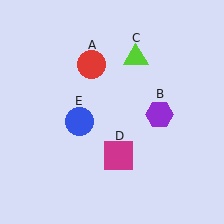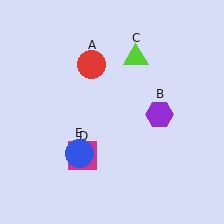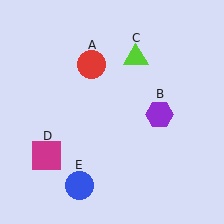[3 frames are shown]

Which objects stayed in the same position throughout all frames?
Red circle (object A) and purple hexagon (object B) and lime triangle (object C) remained stationary.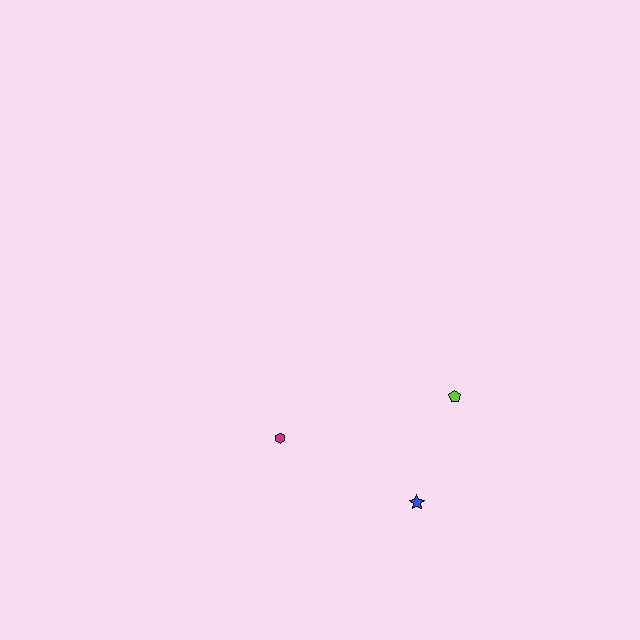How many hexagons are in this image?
There is 1 hexagon.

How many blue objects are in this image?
There is 1 blue object.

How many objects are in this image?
There are 3 objects.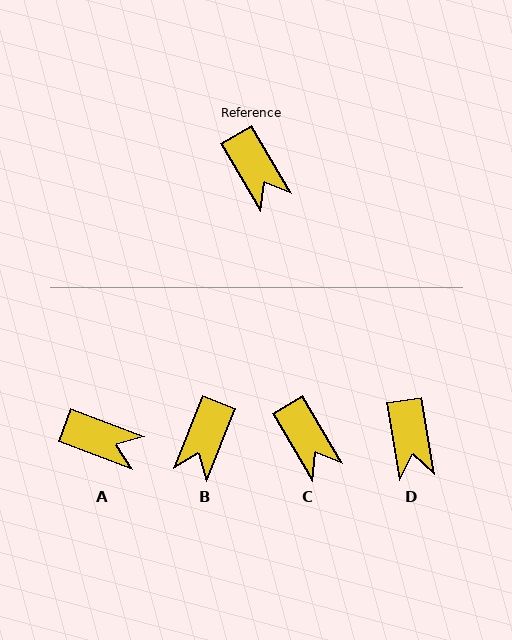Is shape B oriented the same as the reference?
No, it is off by about 52 degrees.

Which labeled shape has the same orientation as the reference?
C.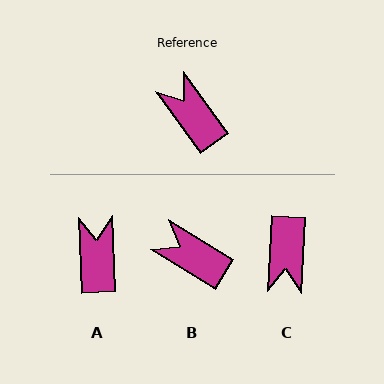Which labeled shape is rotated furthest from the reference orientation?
C, about 141 degrees away.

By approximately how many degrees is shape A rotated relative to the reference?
Approximately 34 degrees clockwise.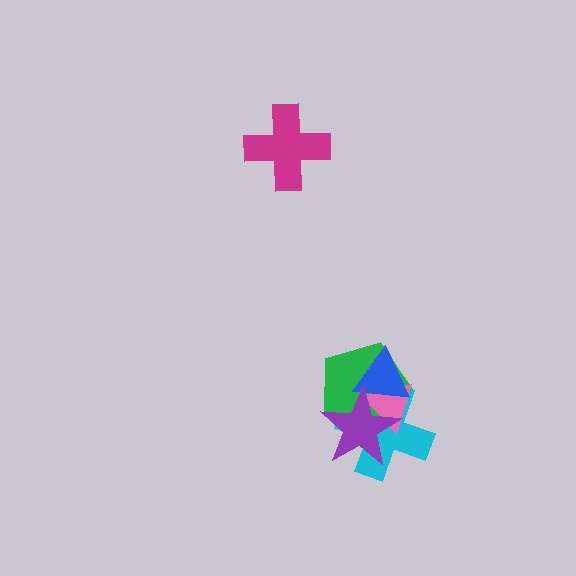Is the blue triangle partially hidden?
Yes, it is partially covered by another shape.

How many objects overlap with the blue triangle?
4 objects overlap with the blue triangle.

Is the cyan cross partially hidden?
Yes, it is partially covered by another shape.